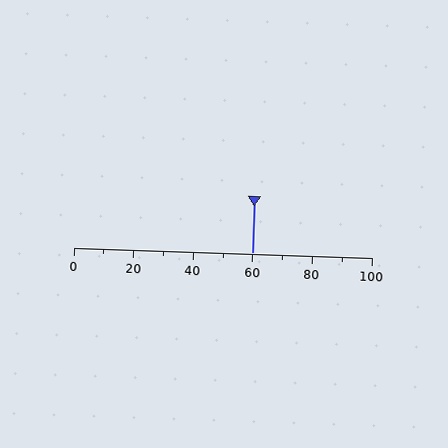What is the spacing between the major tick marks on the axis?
The major ticks are spaced 20 apart.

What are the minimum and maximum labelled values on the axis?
The axis runs from 0 to 100.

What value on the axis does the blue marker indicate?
The marker indicates approximately 60.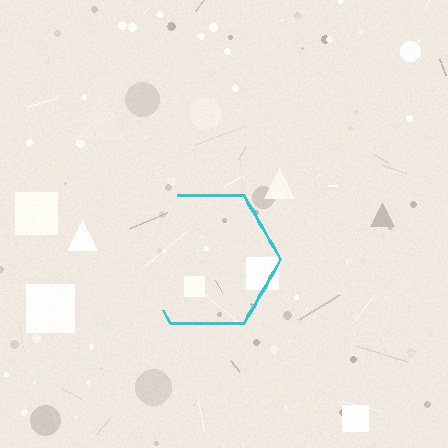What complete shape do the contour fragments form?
The contour fragments form a hexagon.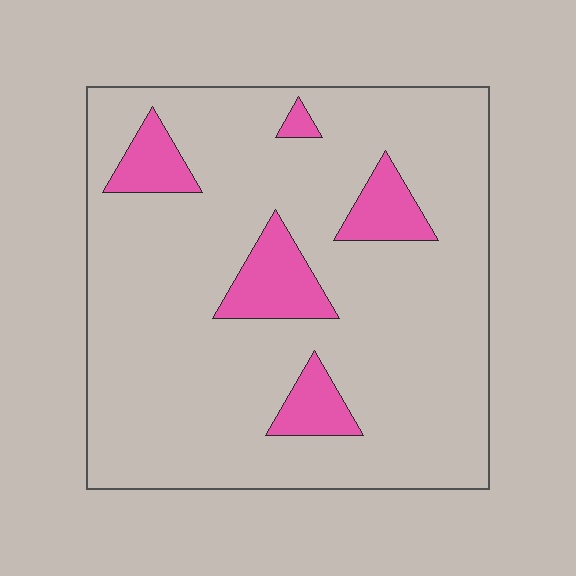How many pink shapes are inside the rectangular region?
5.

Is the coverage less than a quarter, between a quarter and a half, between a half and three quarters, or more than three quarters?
Less than a quarter.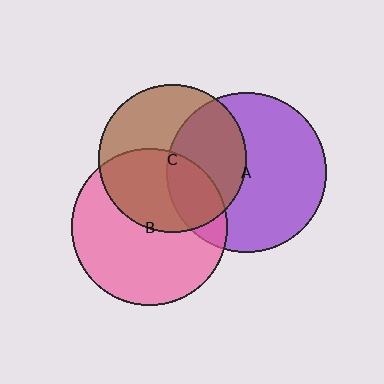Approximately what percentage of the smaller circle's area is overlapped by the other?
Approximately 45%.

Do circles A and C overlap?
Yes.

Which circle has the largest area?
Circle A (purple).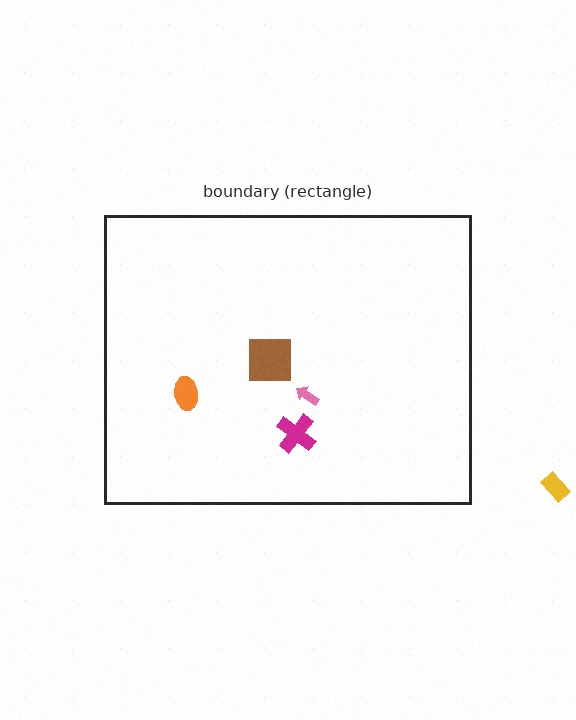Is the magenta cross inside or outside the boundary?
Inside.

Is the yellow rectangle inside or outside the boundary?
Outside.